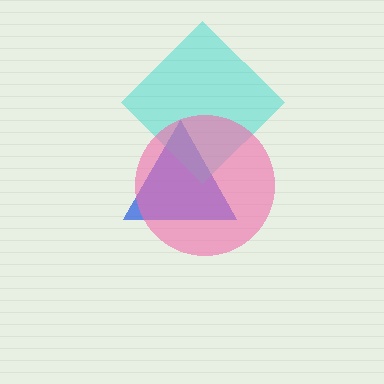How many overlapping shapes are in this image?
There are 3 overlapping shapes in the image.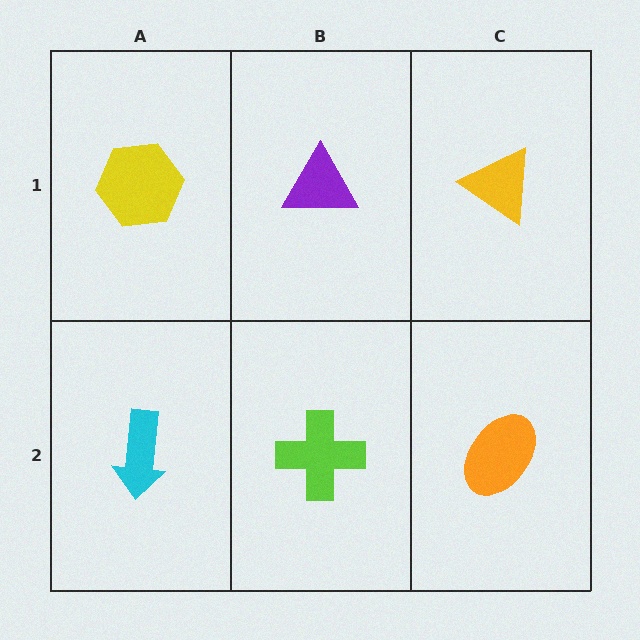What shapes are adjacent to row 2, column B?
A purple triangle (row 1, column B), a cyan arrow (row 2, column A), an orange ellipse (row 2, column C).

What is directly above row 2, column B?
A purple triangle.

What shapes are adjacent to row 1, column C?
An orange ellipse (row 2, column C), a purple triangle (row 1, column B).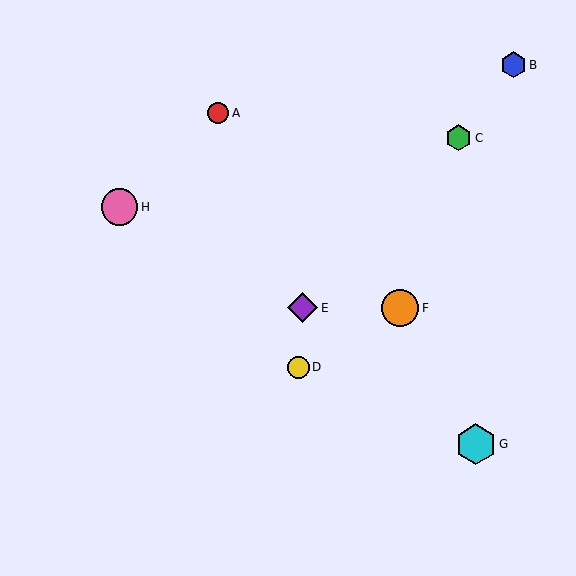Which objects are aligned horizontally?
Objects E, F are aligned horizontally.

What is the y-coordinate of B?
Object B is at y≈65.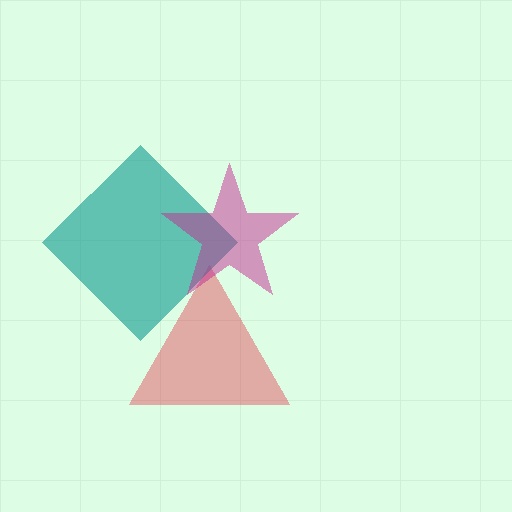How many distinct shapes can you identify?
There are 3 distinct shapes: a red triangle, a teal diamond, a magenta star.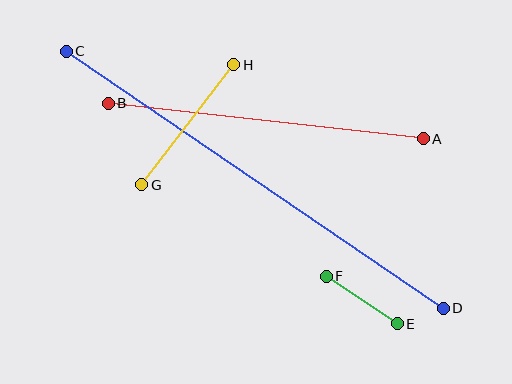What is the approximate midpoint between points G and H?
The midpoint is at approximately (188, 125) pixels.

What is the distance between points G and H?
The distance is approximately 151 pixels.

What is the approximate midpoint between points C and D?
The midpoint is at approximately (255, 180) pixels.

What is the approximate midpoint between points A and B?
The midpoint is at approximately (266, 121) pixels.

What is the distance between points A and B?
The distance is approximately 317 pixels.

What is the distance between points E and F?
The distance is approximately 86 pixels.